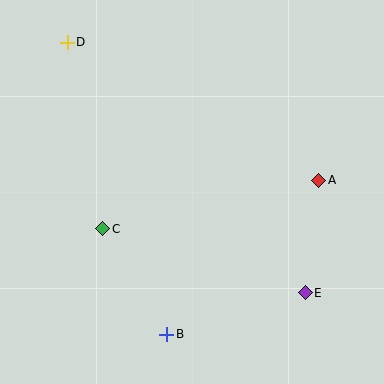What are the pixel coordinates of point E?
Point E is at (305, 293).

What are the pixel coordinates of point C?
Point C is at (103, 229).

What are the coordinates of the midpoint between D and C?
The midpoint between D and C is at (85, 135).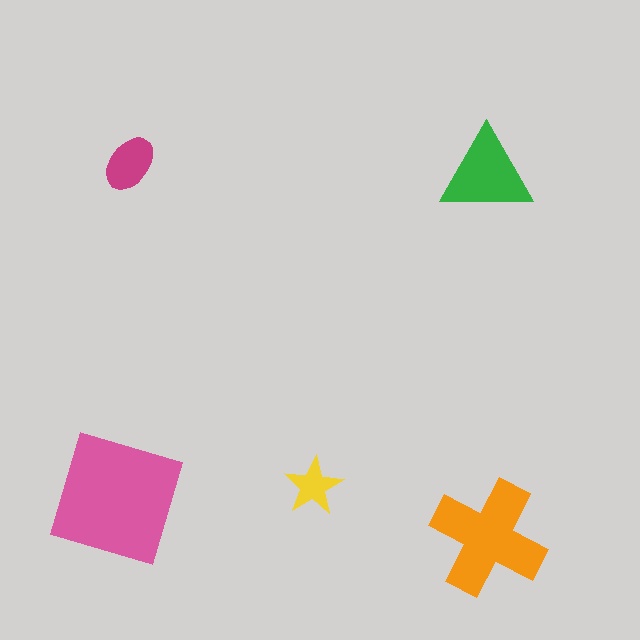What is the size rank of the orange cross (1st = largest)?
2nd.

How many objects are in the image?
There are 5 objects in the image.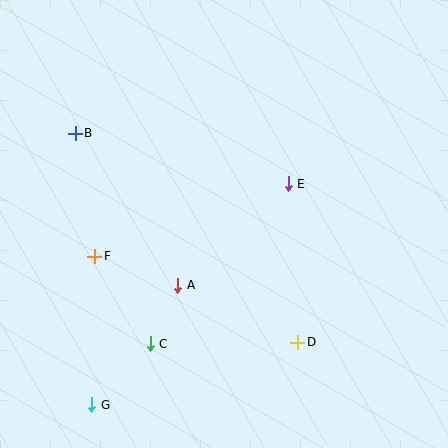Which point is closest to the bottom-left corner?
Point G is closest to the bottom-left corner.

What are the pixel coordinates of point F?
Point F is at (95, 256).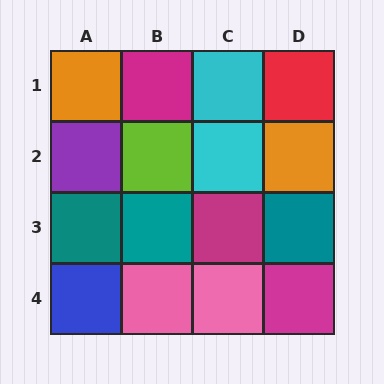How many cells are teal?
3 cells are teal.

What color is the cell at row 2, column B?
Lime.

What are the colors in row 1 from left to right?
Orange, magenta, cyan, red.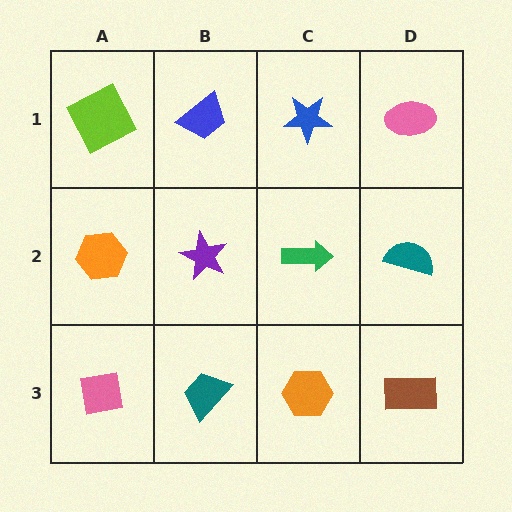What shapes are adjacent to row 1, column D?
A teal semicircle (row 2, column D), a blue star (row 1, column C).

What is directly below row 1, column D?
A teal semicircle.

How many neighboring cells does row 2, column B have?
4.